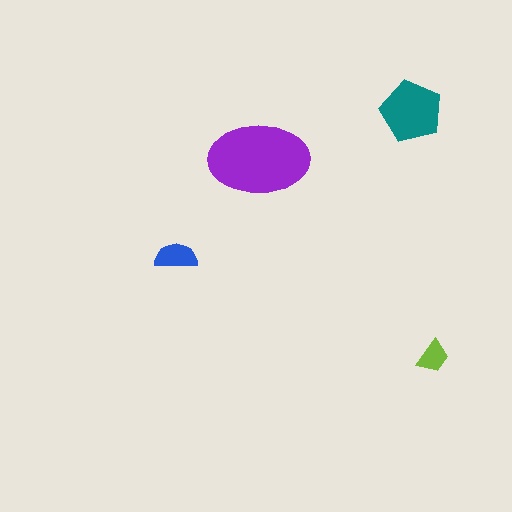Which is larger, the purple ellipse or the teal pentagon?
The purple ellipse.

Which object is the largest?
The purple ellipse.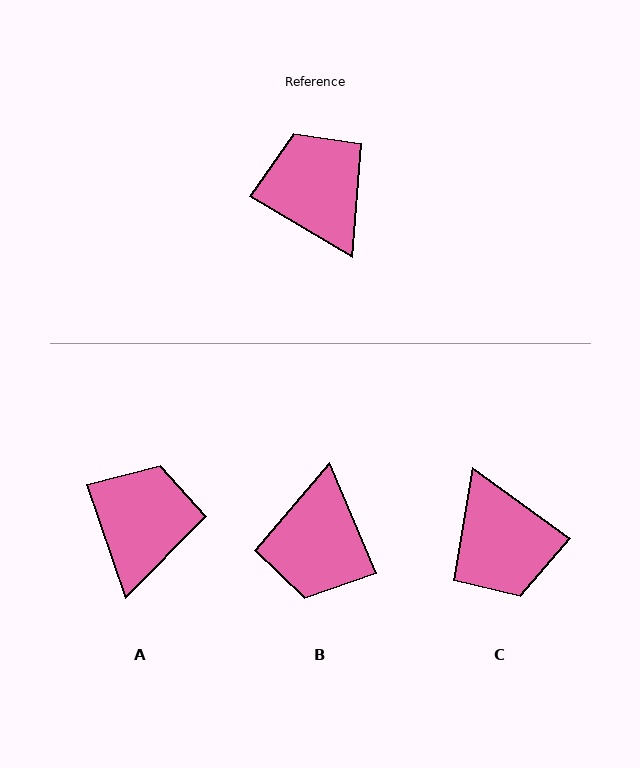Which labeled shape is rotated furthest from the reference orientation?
C, about 175 degrees away.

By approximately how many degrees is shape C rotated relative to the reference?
Approximately 175 degrees counter-clockwise.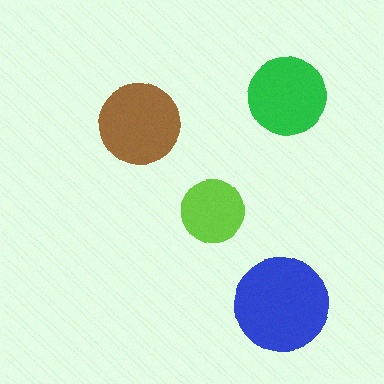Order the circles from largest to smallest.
the blue one, the brown one, the green one, the lime one.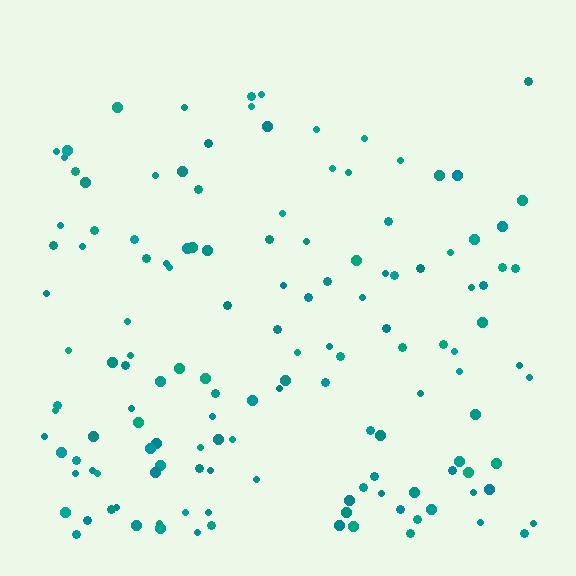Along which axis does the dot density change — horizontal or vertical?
Vertical.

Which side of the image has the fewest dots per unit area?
The top.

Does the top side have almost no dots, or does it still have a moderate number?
Still a moderate number, just noticeably fewer than the bottom.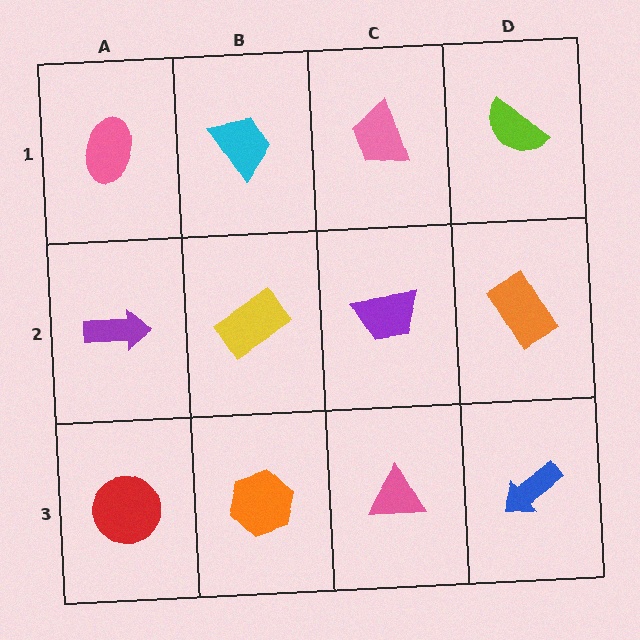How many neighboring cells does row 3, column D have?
2.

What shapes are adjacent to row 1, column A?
A purple arrow (row 2, column A), a cyan trapezoid (row 1, column B).